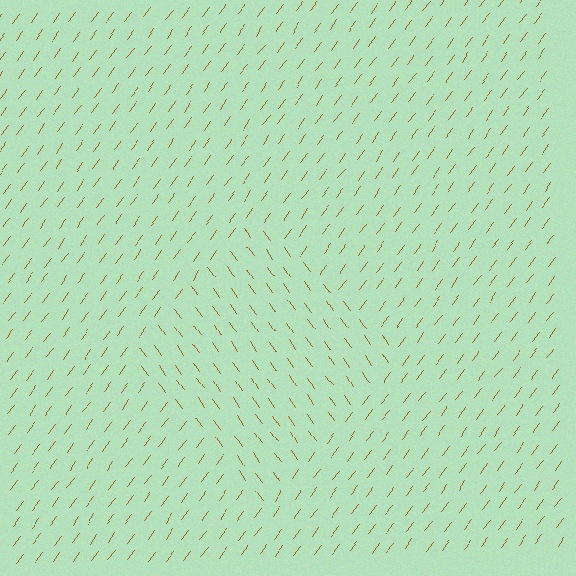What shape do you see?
I see a diamond.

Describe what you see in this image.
The image is filled with small brown line segments. A diamond region in the image has lines oriented differently from the surrounding lines, creating a visible texture boundary.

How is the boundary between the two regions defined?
The boundary is defined purely by a change in line orientation (approximately 72 degrees difference). All lines are the same color and thickness.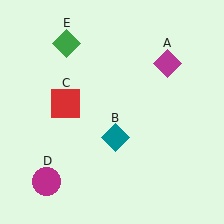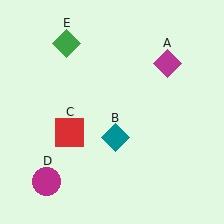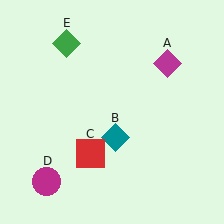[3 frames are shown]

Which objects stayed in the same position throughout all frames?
Magenta diamond (object A) and teal diamond (object B) and magenta circle (object D) and green diamond (object E) remained stationary.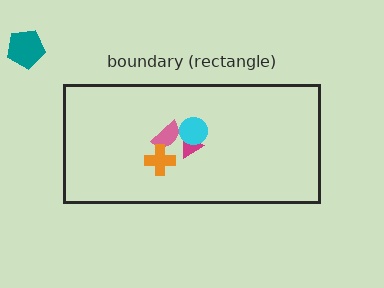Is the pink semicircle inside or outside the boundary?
Inside.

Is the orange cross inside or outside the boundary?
Inside.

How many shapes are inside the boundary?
4 inside, 1 outside.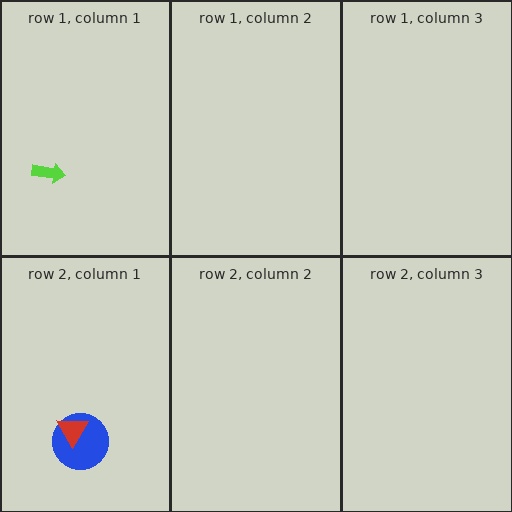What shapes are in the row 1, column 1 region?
The lime arrow.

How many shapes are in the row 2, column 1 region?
2.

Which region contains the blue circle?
The row 2, column 1 region.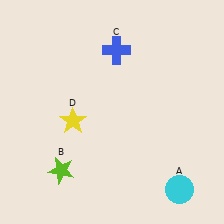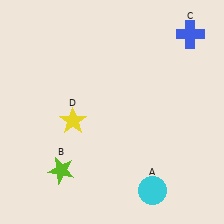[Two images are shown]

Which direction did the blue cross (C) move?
The blue cross (C) moved right.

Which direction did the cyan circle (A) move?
The cyan circle (A) moved left.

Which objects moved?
The objects that moved are: the cyan circle (A), the blue cross (C).